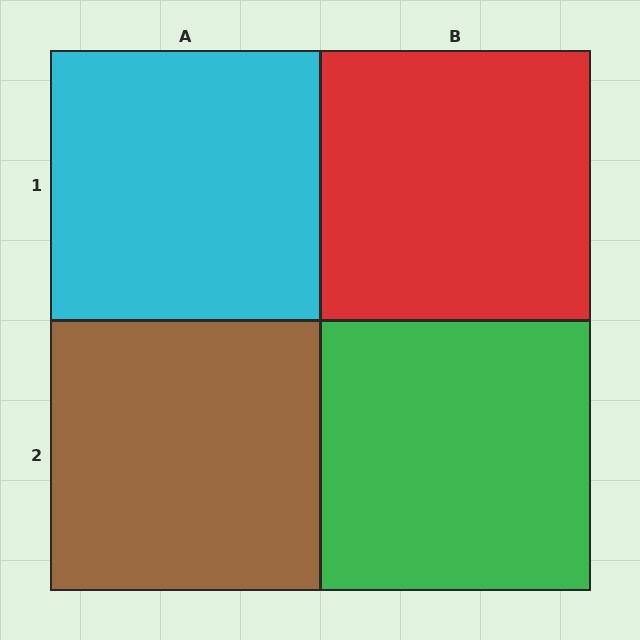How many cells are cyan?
1 cell is cyan.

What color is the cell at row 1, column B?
Red.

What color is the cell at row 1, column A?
Cyan.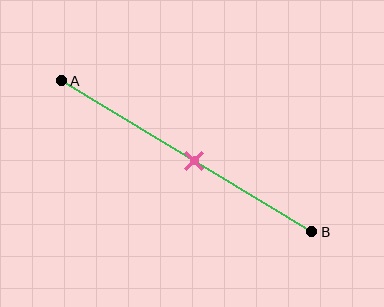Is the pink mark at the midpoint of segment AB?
No, the mark is at about 55% from A, not at the 50% midpoint.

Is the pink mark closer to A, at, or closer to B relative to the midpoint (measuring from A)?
The pink mark is closer to point B than the midpoint of segment AB.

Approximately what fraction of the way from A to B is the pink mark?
The pink mark is approximately 55% of the way from A to B.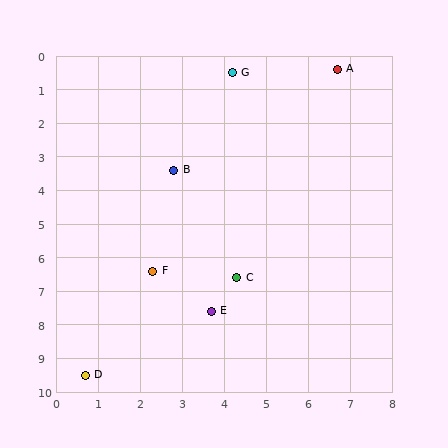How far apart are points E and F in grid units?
Points E and F are about 1.8 grid units apart.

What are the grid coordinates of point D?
Point D is at approximately (0.7, 9.5).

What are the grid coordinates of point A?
Point A is at approximately (6.7, 0.4).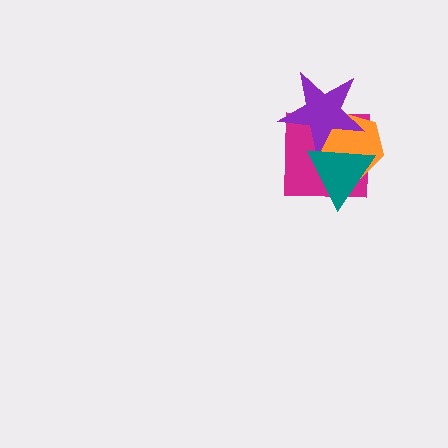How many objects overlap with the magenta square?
3 objects overlap with the magenta square.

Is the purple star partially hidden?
Yes, it is partially covered by another shape.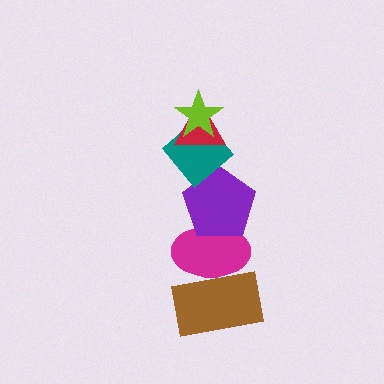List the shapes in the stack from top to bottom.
From top to bottom: the lime star, the red triangle, the teal diamond, the purple pentagon, the magenta ellipse, the brown rectangle.